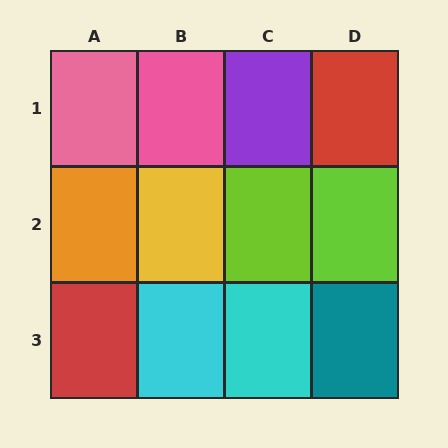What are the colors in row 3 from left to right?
Red, cyan, cyan, teal.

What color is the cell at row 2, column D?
Lime.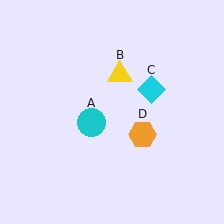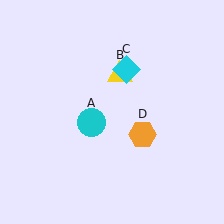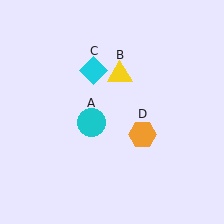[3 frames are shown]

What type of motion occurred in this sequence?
The cyan diamond (object C) rotated counterclockwise around the center of the scene.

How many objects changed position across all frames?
1 object changed position: cyan diamond (object C).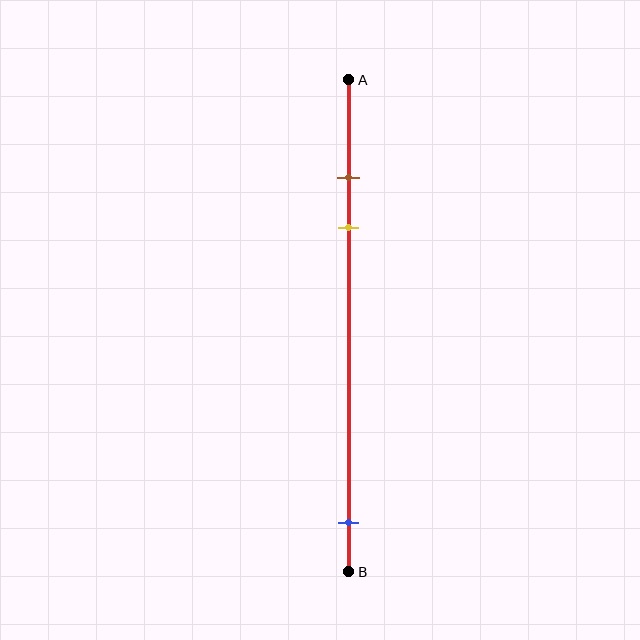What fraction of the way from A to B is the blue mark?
The blue mark is approximately 90% (0.9) of the way from A to B.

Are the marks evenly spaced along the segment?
No, the marks are not evenly spaced.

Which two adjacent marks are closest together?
The brown and yellow marks are the closest adjacent pair.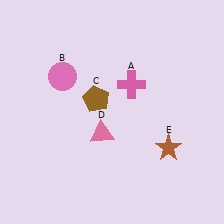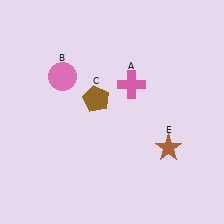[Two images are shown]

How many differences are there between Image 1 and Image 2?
There is 1 difference between the two images.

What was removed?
The pink triangle (D) was removed in Image 2.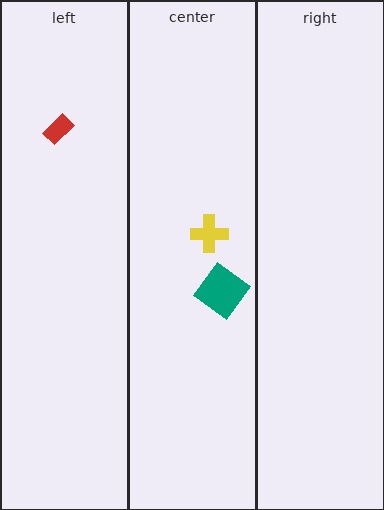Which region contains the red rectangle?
The left region.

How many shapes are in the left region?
1.